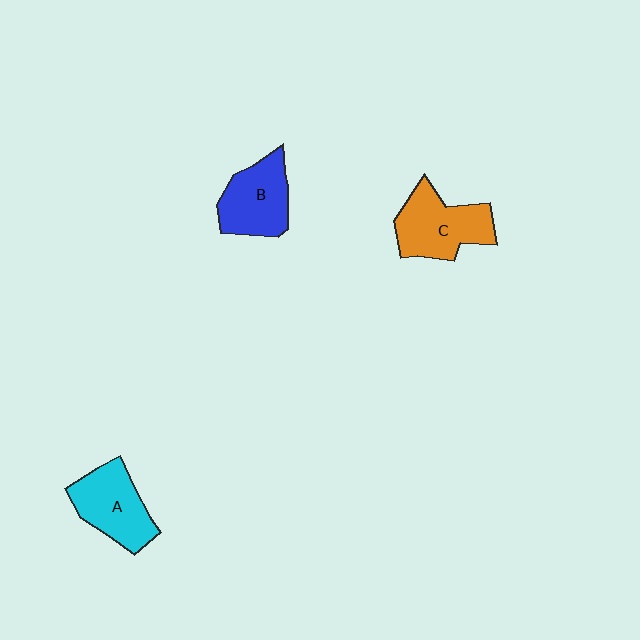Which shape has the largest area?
Shape C (orange).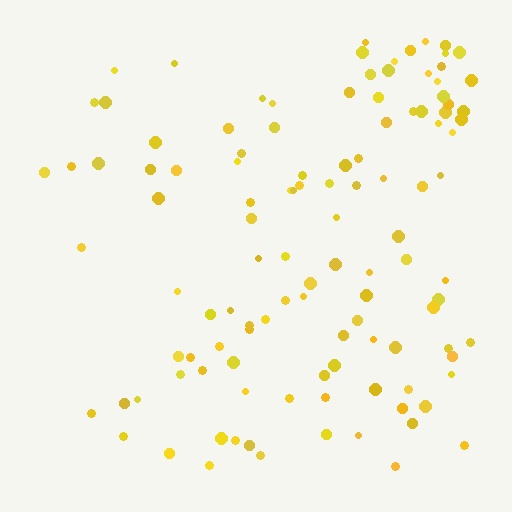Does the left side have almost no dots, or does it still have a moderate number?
Still a moderate number, just noticeably fewer than the right.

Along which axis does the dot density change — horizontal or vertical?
Horizontal.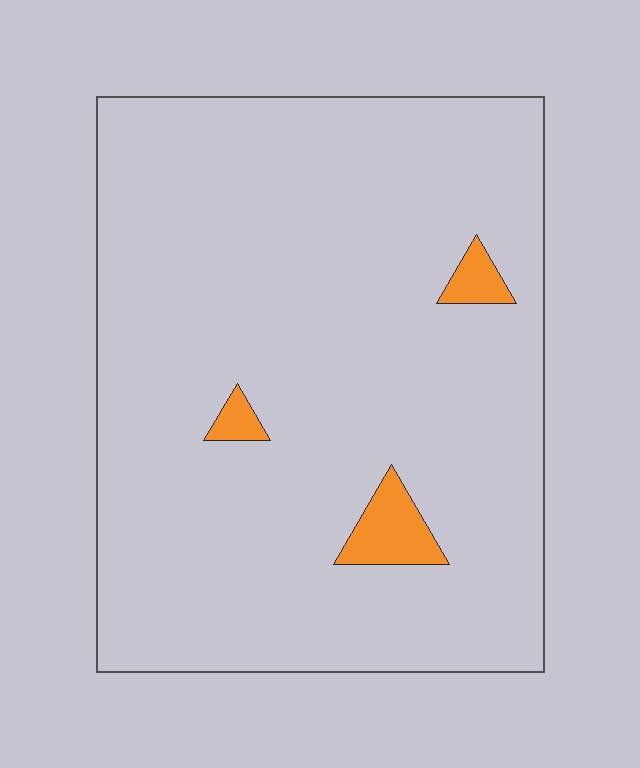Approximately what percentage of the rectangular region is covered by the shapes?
Approximately 5%.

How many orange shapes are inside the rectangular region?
3.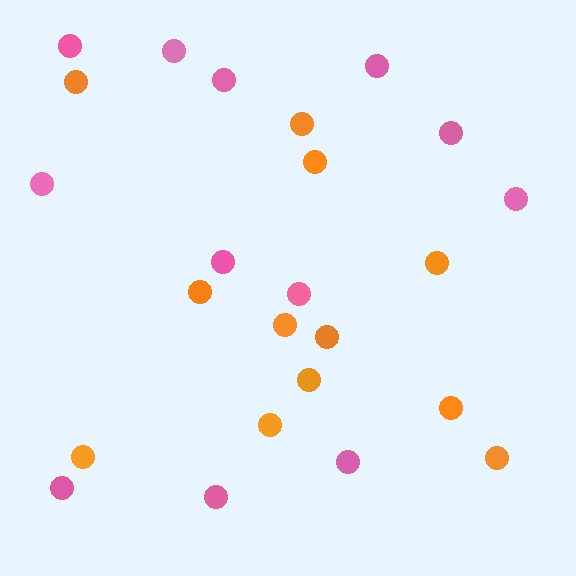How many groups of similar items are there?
There are 2 groups: one group of orange circles (12) and one group of pink circles (12).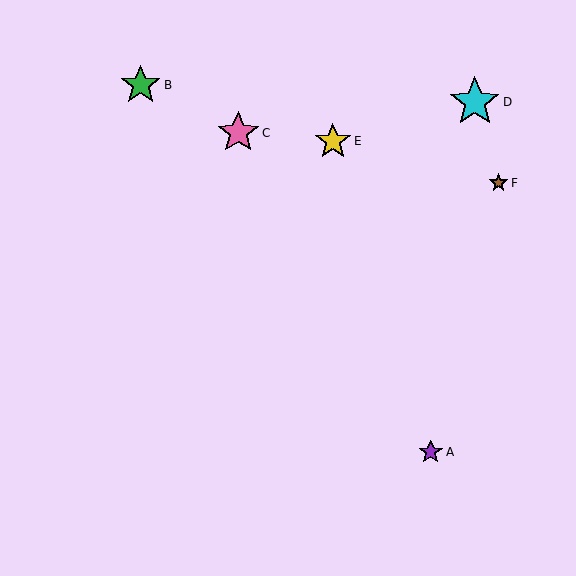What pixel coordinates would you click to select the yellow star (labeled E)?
Click at (333, 141) to select the yellow star E.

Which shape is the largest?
The cyan star (labeled D) is the largest.